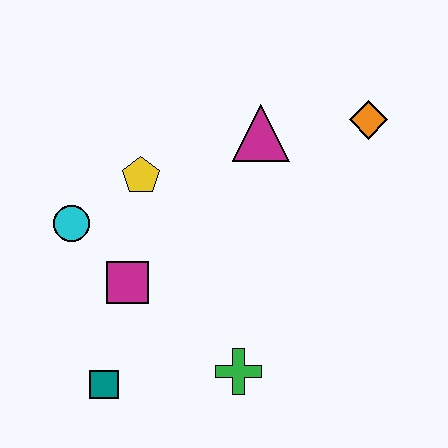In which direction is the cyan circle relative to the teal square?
The cyan circle is above the teal square.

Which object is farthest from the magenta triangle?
The teal square is farthest from the magenta triangle.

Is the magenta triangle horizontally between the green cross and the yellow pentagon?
No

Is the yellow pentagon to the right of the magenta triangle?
No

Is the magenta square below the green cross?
No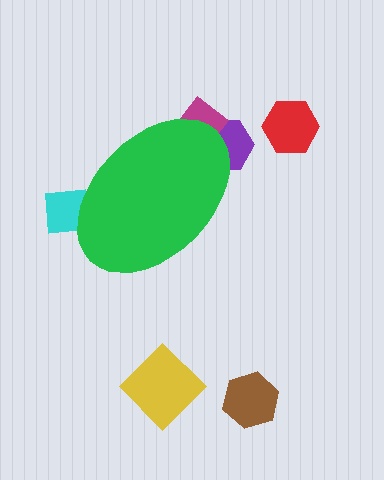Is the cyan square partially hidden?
Yes, the cyan square is partially hidden behind the green ellipse.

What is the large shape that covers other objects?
A green ellipse.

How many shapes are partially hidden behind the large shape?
3 shapes are partially hidden.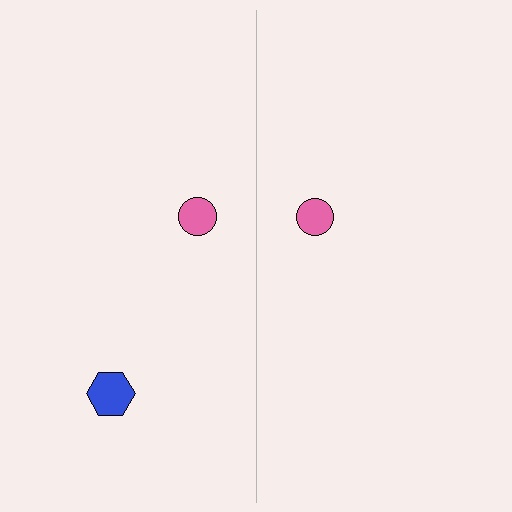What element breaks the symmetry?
A blue hexagon is missing from the right side.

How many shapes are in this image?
There are 3 shapes in this image.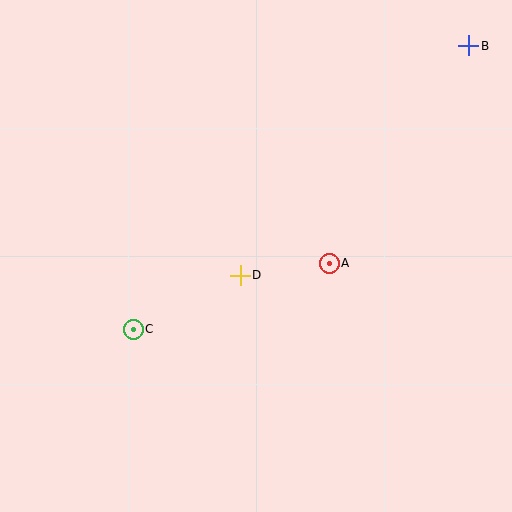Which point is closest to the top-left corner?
Point C is closest to the top-left corner.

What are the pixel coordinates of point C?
Point C is at (133, 329).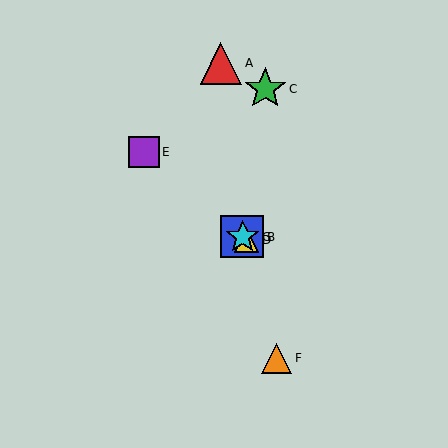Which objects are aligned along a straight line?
Objects B, D, E, G are aligned along a straight line.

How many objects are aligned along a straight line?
4 objects (B, D, E, G) are aligned along a straight line.